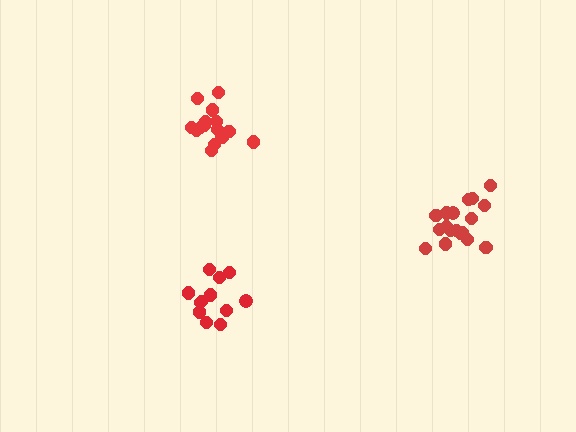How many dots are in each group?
Group 1: 18 dots, Group 2: 15 dots, Group 3: 12 dots (45 total).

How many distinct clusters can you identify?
There are 3 distinct clusters.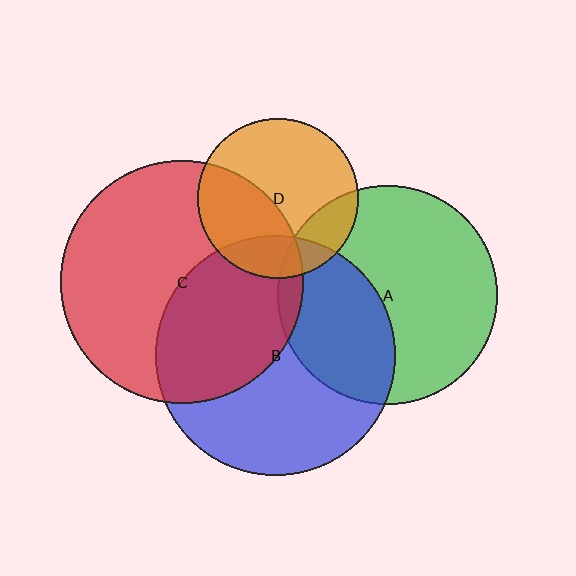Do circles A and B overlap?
Yes.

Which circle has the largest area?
Circle C (red).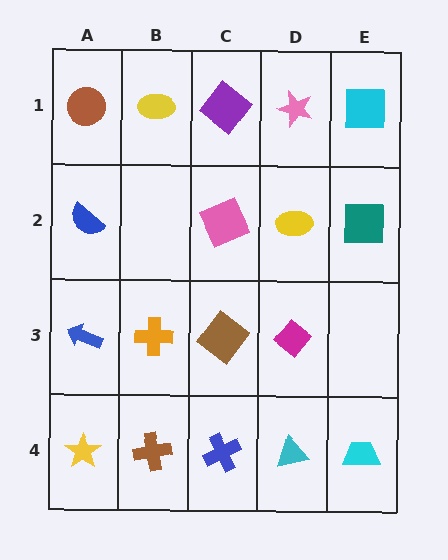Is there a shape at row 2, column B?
No, that cell is empty.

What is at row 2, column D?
A yellow ellipse.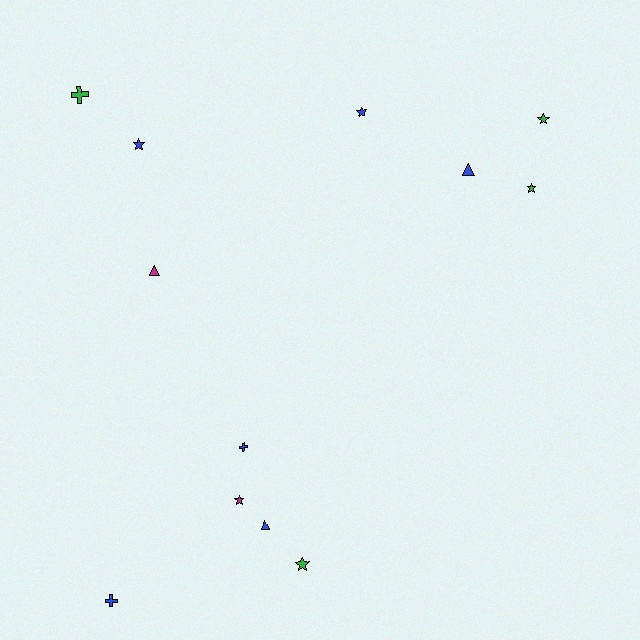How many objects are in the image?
There are 12 objects.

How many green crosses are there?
There is 1 green cross.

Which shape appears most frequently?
Star, with 6 objects.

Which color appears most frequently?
Blue, with 6 objects.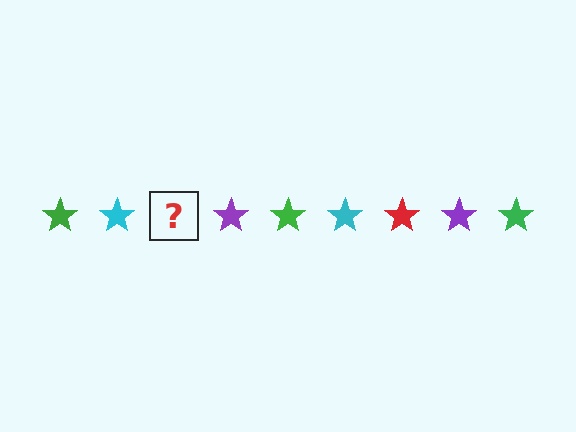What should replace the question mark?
The question mark should be replaced with a red star.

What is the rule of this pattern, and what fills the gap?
The rule is that the pattern cycles through green, cyan, red, purple stars. The gap should be filled with a red star.